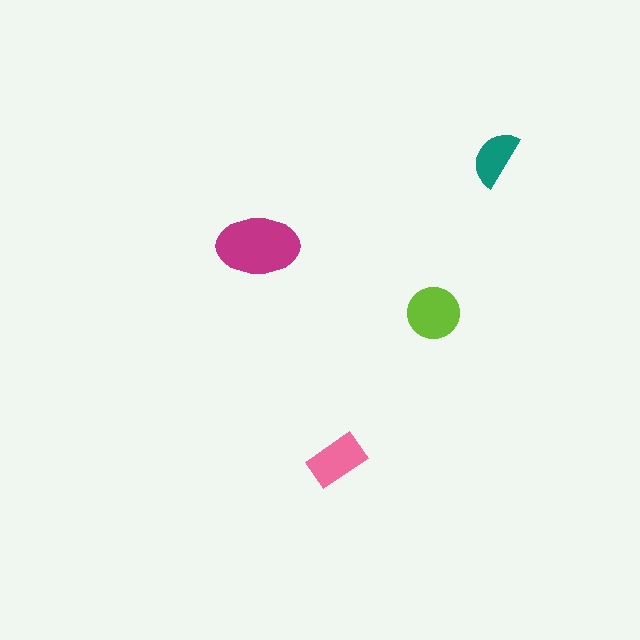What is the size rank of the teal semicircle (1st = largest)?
4th.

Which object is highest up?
The teal semicircle is topmost.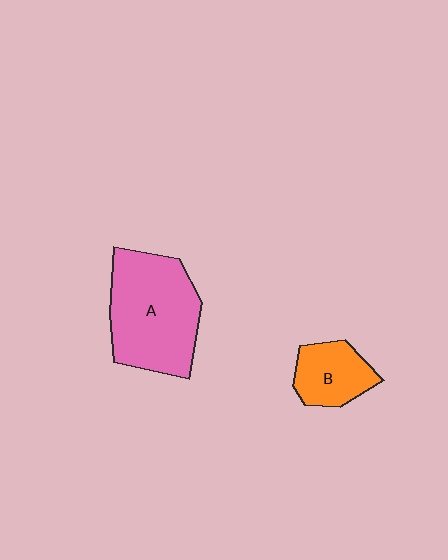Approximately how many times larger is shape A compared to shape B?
Approximately 2.3 times.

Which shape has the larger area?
Shape A (pink).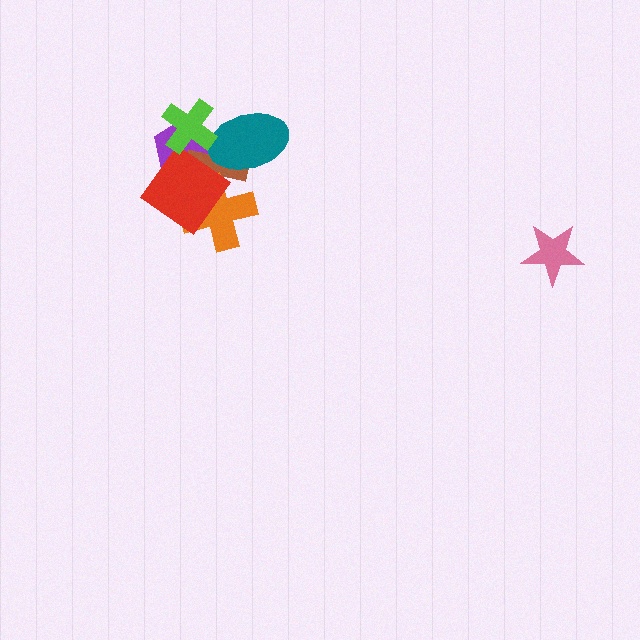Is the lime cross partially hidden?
No, no other shape covers it.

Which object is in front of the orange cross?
The red diamond is in front of the orange cross.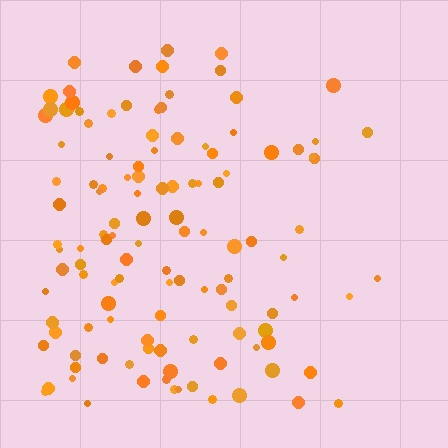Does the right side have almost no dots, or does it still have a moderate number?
Still a moderate number, just noticeably fewer than the left.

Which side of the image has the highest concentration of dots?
The left.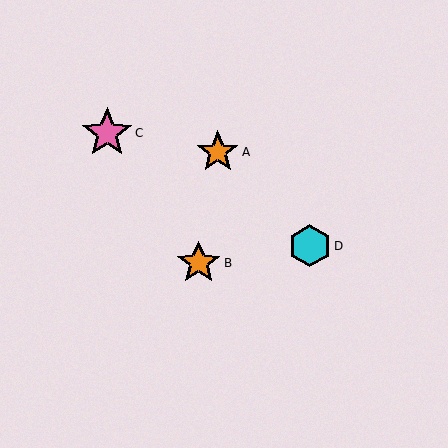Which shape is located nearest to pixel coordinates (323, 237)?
The cyan hexagon (labeled D) at (310, 246) is nearest to that location.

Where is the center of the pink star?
The center of the pink star is at (107, 133).